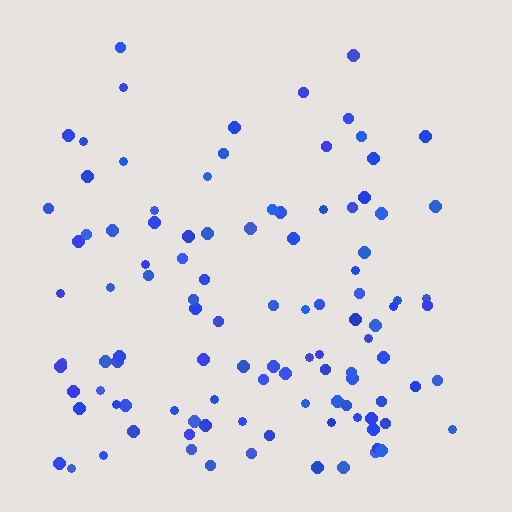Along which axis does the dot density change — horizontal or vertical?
Vertical.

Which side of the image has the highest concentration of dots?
The bottom.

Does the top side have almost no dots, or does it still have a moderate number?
Still a moderate number, just noticeably fewer than the bottom.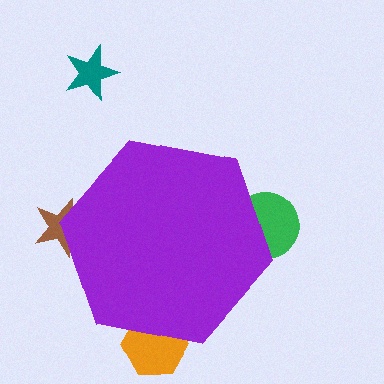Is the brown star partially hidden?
Yes, the brown star is partially hidden behind the purple hexagon.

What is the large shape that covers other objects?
A purple hexagon.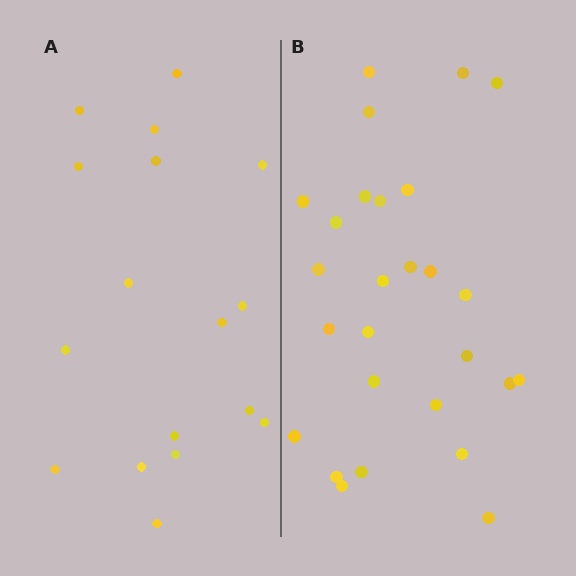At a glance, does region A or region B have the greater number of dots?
Region B (the right region) has more dots.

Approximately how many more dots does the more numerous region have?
Region B has roughly 10 or so more dots than region A.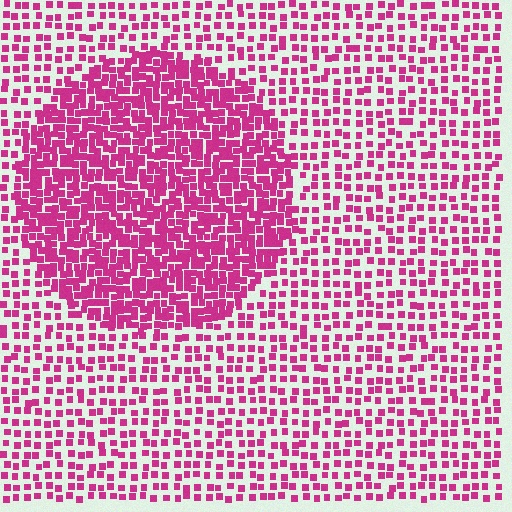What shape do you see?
I see a circle.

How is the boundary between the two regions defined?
The boundary is defined by a change in element density (approximately 2.1x ratio). All elements are the same color, size, and shape.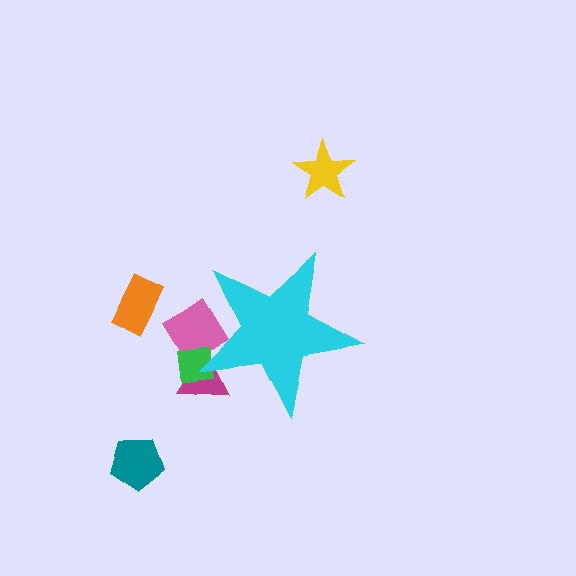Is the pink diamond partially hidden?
Yes, the pink diamond is partially hidden behind the cyan star.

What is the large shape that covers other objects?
A cyan star.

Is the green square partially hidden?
Yes, the green square is partially hidden behind the cyan star.